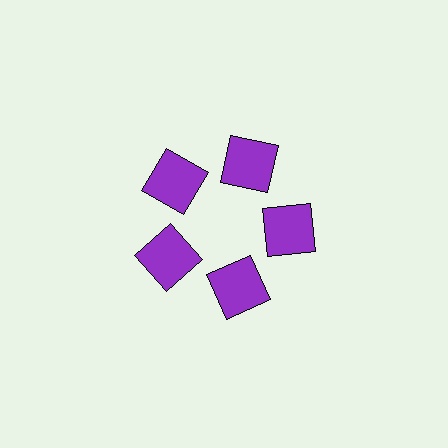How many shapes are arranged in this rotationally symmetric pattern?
There are 5 shapes, arranged in 5 groups of 1.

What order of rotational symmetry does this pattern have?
This pattern has 5-fold rotational symmetry.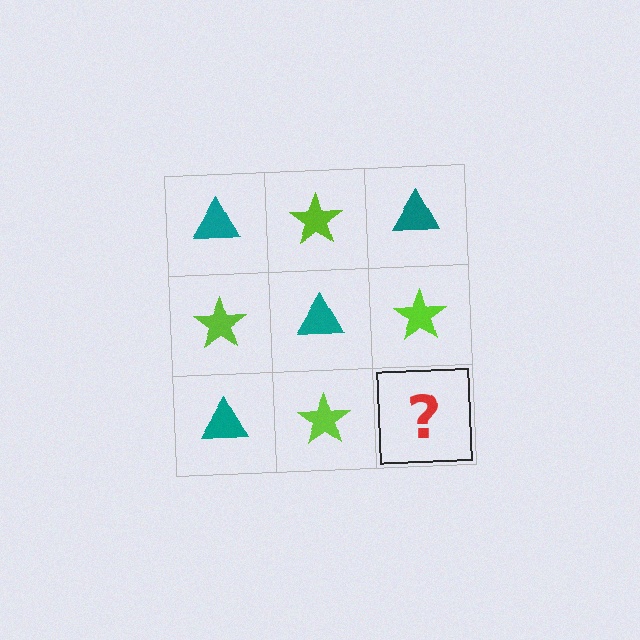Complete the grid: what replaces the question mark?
The question mark should be replaced with a teal triangle.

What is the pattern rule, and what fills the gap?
The rule is that it alternates teal triangle and lime star in a checkerboard pattern. The gap should be filled with a teal triangle.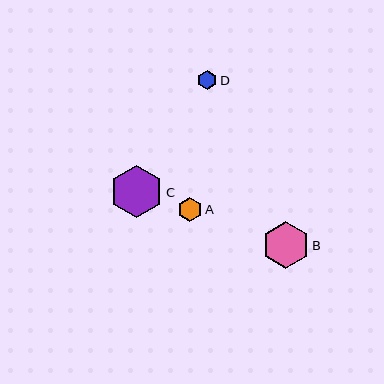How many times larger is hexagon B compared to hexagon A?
Hexagon B is approximately 1.9 times the size of hexagon A.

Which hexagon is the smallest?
Hexagon D is the smallest with a size of approximately 19 pixels.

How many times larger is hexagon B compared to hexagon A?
Hexagon B is approximately 1.9 times the size of hexagon A.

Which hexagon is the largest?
Hexagon C is the largest with a size of approximately 52 pixels.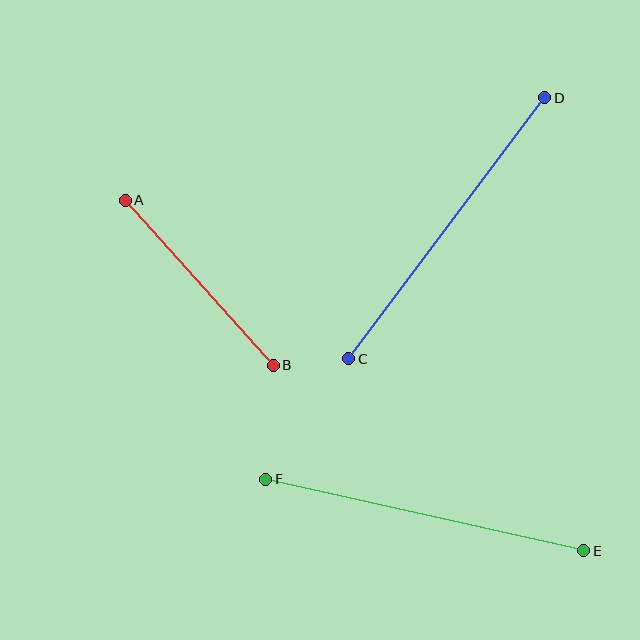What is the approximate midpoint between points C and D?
The midpoint is at approximately (447, 228) pixels.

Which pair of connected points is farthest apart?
Points C and D are farthest apart.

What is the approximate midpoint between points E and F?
The midpoint is at approximately (425, 515) pixels.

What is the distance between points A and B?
The distance is approximately 222 pixels.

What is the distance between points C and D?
The distance is approximately 326 pixels.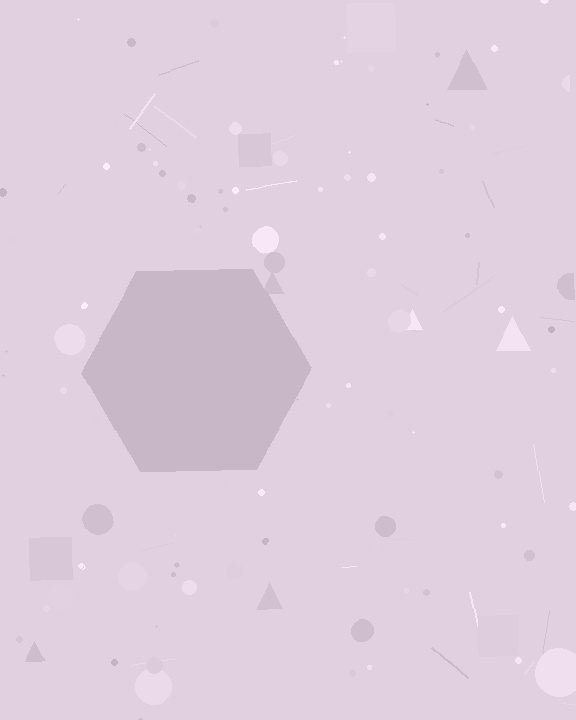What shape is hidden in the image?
A hexagon is hidden in the image.